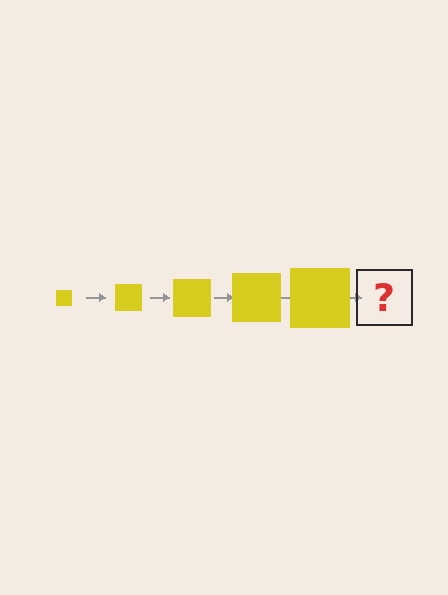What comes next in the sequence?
The next element should be a yellow square, larger than the previous one.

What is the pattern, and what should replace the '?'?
The pattern is that the square gets progressively larger each step. The '?' should be a yellow square, larger than the previous one.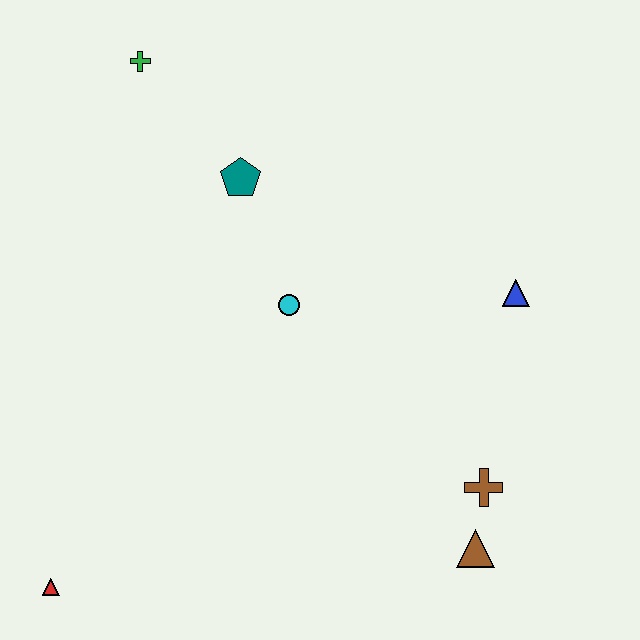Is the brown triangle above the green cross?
No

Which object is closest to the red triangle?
The cyan circle is closest to the red triangle.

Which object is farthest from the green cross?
The brown triangle is farthest from the green cross.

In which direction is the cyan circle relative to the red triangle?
The cyan circle is above the red triangle.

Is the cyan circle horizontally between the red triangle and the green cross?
No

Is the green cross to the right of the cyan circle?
No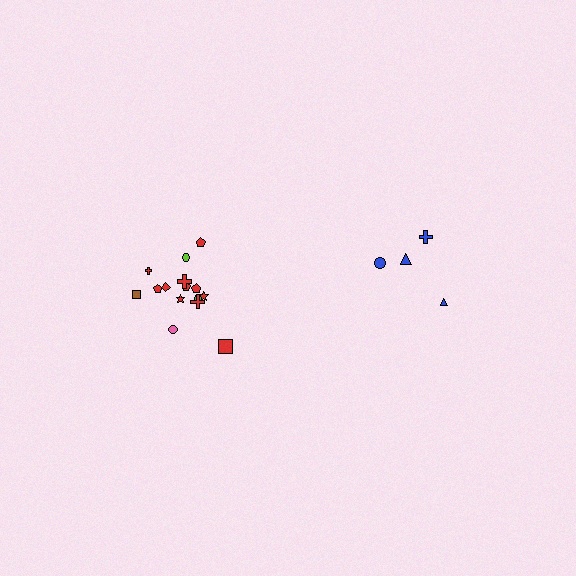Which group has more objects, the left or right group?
The left group.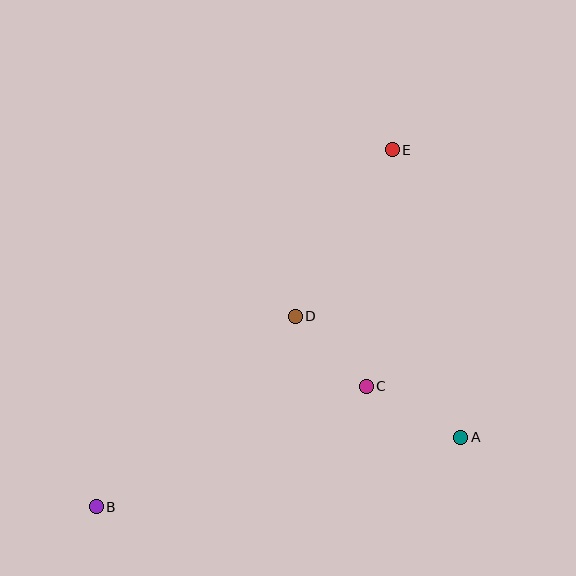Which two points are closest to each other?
Points C and D are closest to each other.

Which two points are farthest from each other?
Points B and E are farthest from each other.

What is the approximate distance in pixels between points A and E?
The distance between A and E is approximately 296 pixels.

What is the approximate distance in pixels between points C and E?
The distance between C and E is approximately 238 pixels.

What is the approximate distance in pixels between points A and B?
The distance between A and B is approximately 371 pixels.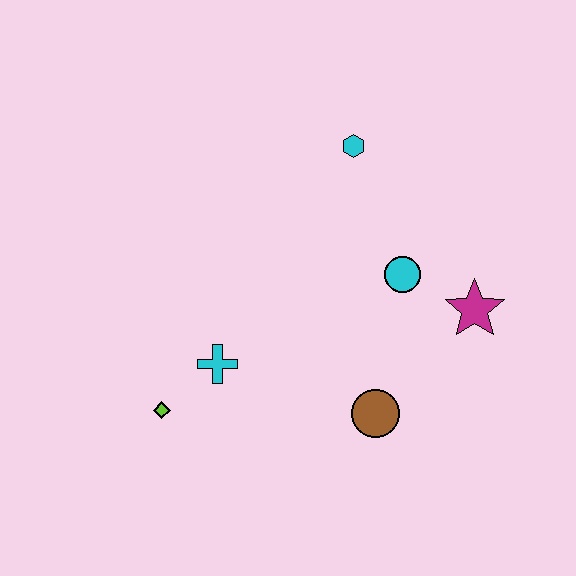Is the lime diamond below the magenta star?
Yes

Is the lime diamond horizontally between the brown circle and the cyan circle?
No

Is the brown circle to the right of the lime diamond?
Yes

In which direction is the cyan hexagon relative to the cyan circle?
The cyan hexagon is above the cyan circle.